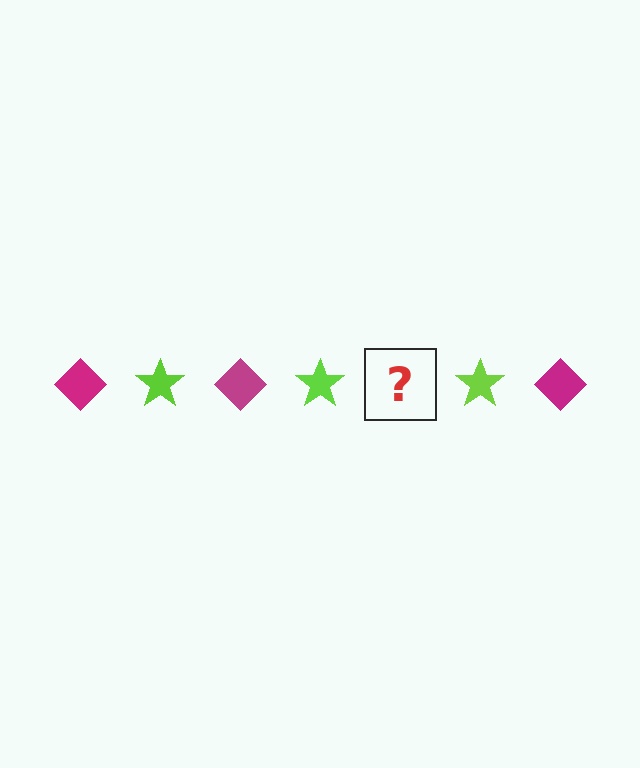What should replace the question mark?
The question mark should be replaced with a magenta diamond.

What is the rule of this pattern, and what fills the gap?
The rule is that the pattern alternates between magenta diamond and lime star. The gap should be filled with a magenta diamond.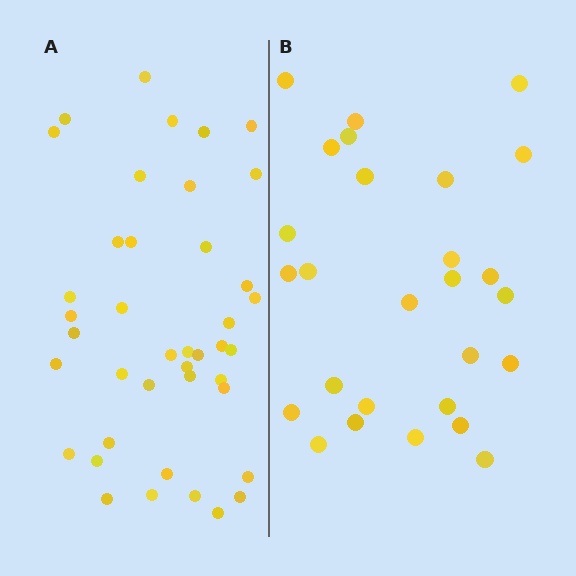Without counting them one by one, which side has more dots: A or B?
Region A (the left region) has more dots.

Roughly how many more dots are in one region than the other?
Region A has approximately 15 more dots than region B.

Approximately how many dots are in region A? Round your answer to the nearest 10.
About 40 dots. (The exact count is 41, which rounds to 40.)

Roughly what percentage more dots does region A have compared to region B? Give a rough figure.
About 50% more.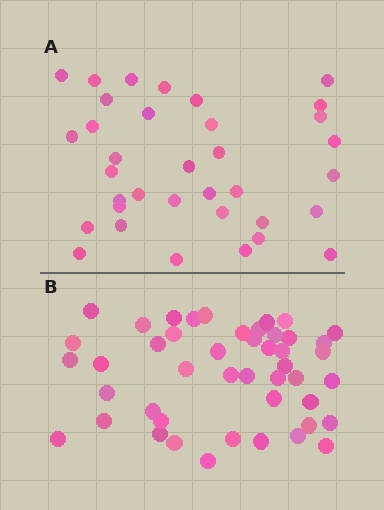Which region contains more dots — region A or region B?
Region B (the bottom region) has more dots.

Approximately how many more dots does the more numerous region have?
Region B has roughly 12 or so more dots than region A.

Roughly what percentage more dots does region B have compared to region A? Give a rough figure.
About 30% more.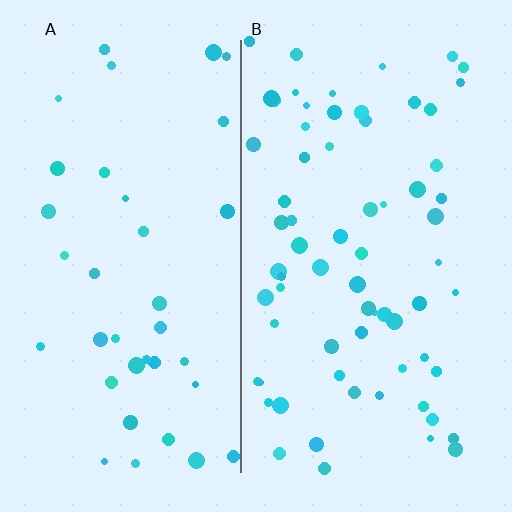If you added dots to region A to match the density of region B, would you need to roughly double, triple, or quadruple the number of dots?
Approximately double.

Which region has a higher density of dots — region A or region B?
B (the right).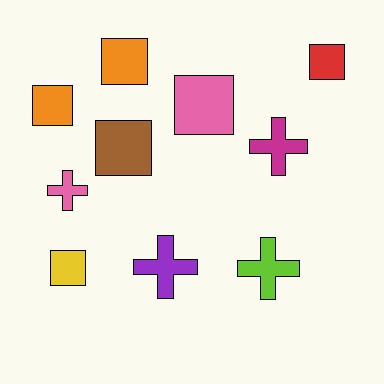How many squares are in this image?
There are 6 squares.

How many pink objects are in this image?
There are 2 pink objects.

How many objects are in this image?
There are 10 objects.